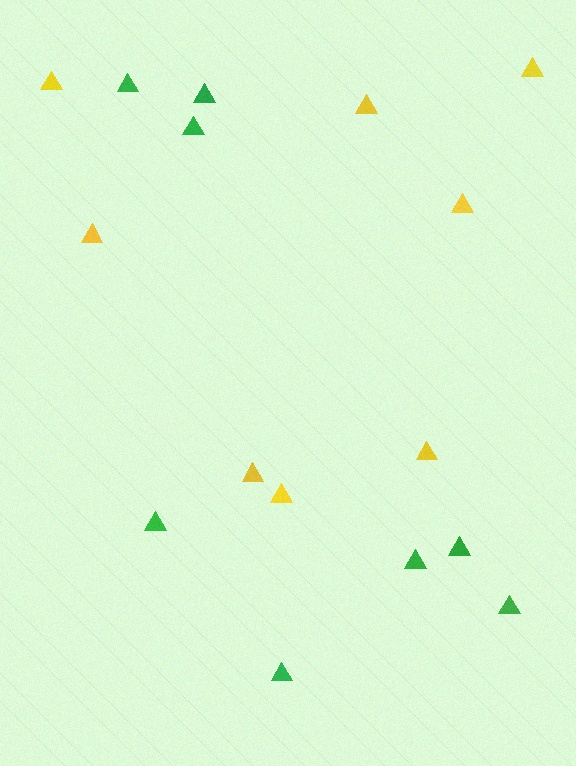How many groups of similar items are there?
There are 2 groups: one group of yellow triangles (8) and one group of green triangles (8).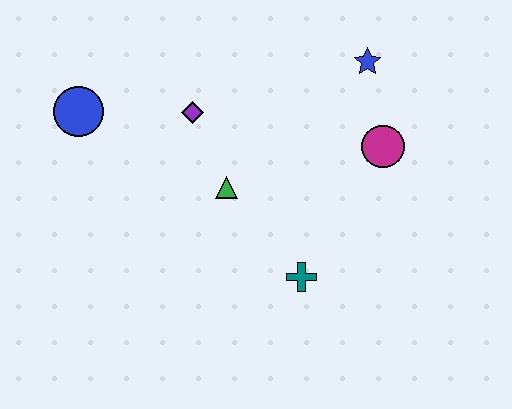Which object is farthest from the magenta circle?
The blue circle is farthest from the magenta circle.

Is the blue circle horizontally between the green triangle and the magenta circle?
No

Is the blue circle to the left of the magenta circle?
Yes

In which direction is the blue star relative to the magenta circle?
The blue star is above the magenta circle.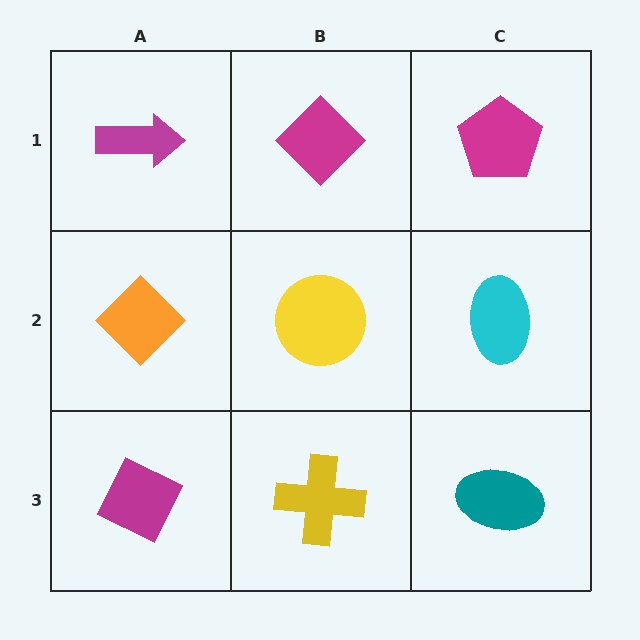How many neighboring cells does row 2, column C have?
3.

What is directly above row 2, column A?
A magenta arrow.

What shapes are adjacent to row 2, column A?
A magenta arrow (row 1, column A), a magenta diamond (row 3, column A), a yellow circle (row 2, column B).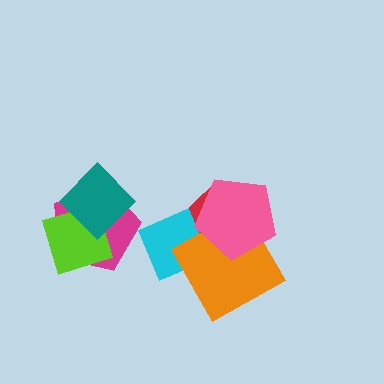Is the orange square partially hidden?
Yes, it is partially covered by another shape.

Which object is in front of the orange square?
The pink pentagon is in front of the orange square.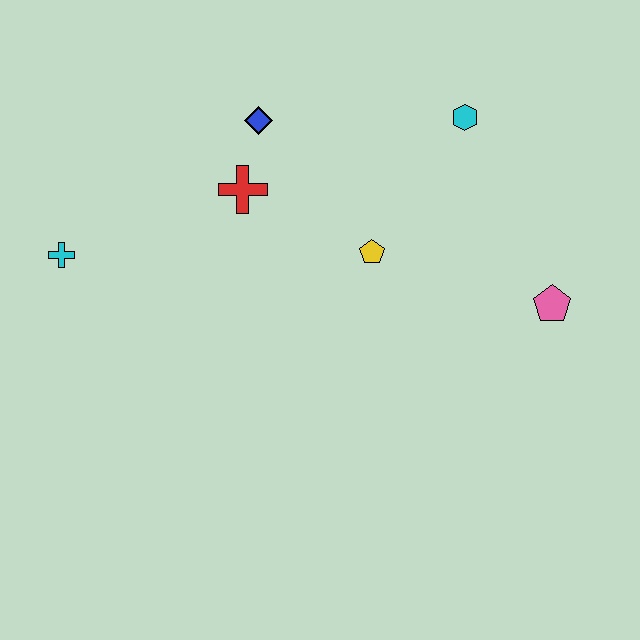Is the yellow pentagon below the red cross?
Yes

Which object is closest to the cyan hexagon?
The yellow pentagon is closest to the cyan hexagon.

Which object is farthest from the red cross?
The pink pentagon is farthest from the red cross.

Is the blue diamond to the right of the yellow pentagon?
No